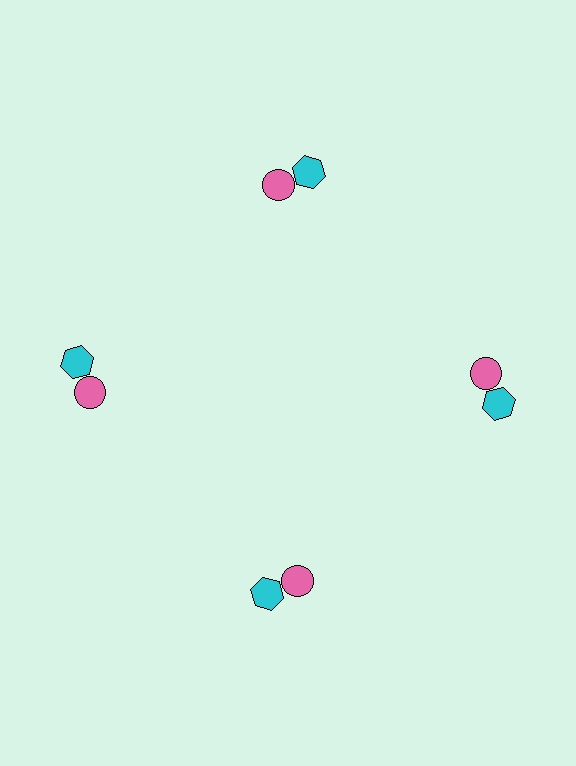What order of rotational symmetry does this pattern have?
This pattern has 4-fold rotational symmetry.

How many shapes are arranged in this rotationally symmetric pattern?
There are 8 shapes, arranged in 4 groups of 2.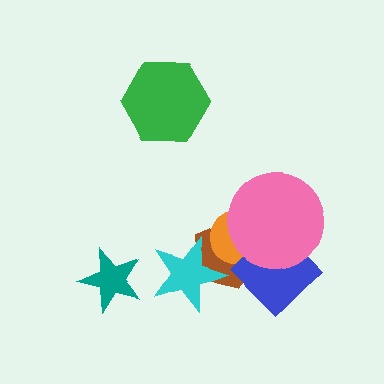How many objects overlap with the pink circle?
3 objects overlap with the pink circle.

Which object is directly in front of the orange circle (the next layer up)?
The blue diamond is directly in front of the orange circle.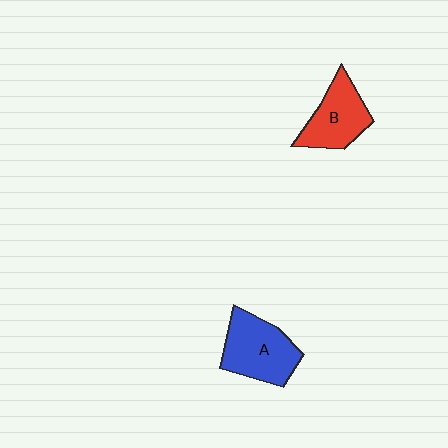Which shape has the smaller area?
Shape B (red).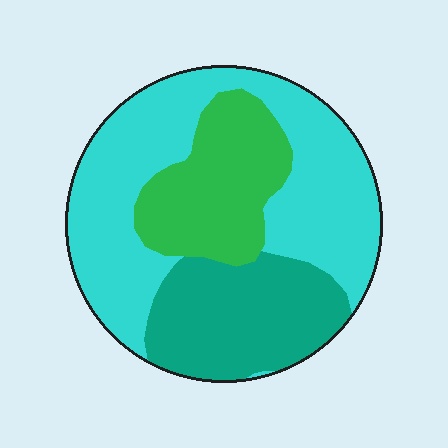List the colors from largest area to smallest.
From largest to smallest: cyan, teal, green.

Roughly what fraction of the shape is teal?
Teal covers around 25% of the shape.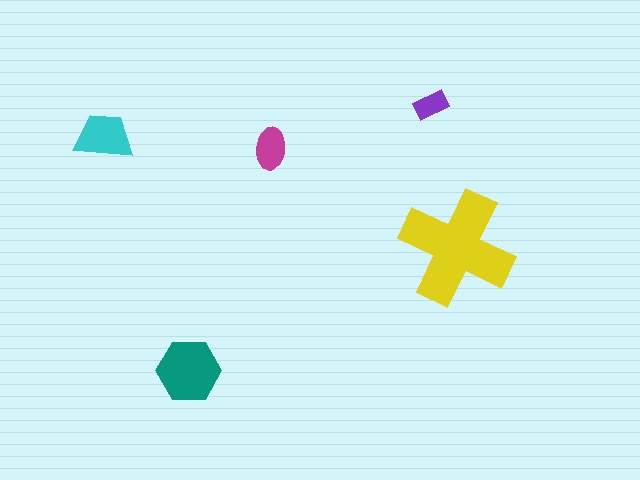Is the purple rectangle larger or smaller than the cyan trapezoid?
Smaller.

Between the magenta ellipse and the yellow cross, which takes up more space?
The yellow cross.